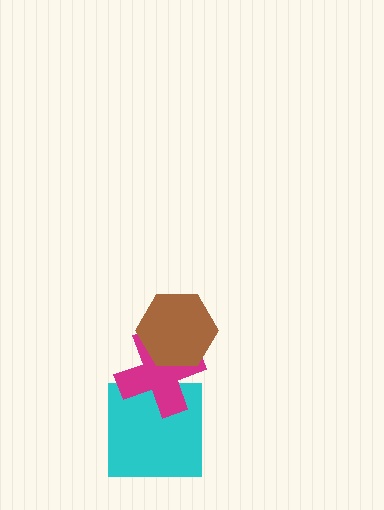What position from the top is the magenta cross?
The magenta cross is 2nd from the top.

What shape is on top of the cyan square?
The magenta cross is on top of the cyan square.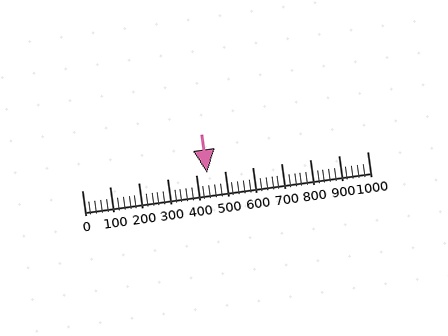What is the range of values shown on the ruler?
The ruler shows values from 0 to 1000.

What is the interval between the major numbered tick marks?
The major tick marks are spaced 100 units apart.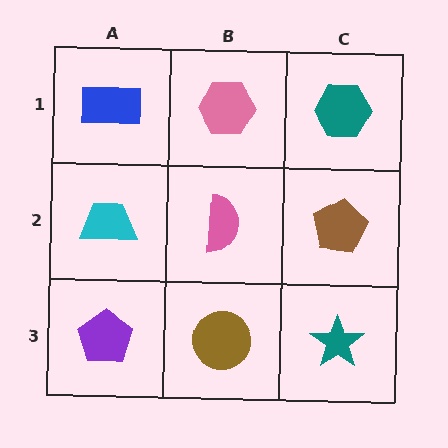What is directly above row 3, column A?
A cyan trapezoid.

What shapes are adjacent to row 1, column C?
A brown pentagon (row 2, column C), a pink hexagon (row 1, column B).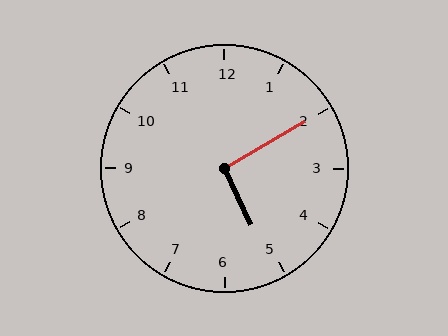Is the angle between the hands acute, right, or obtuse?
It is right.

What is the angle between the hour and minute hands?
Approximately 95 degrees.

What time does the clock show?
5:10.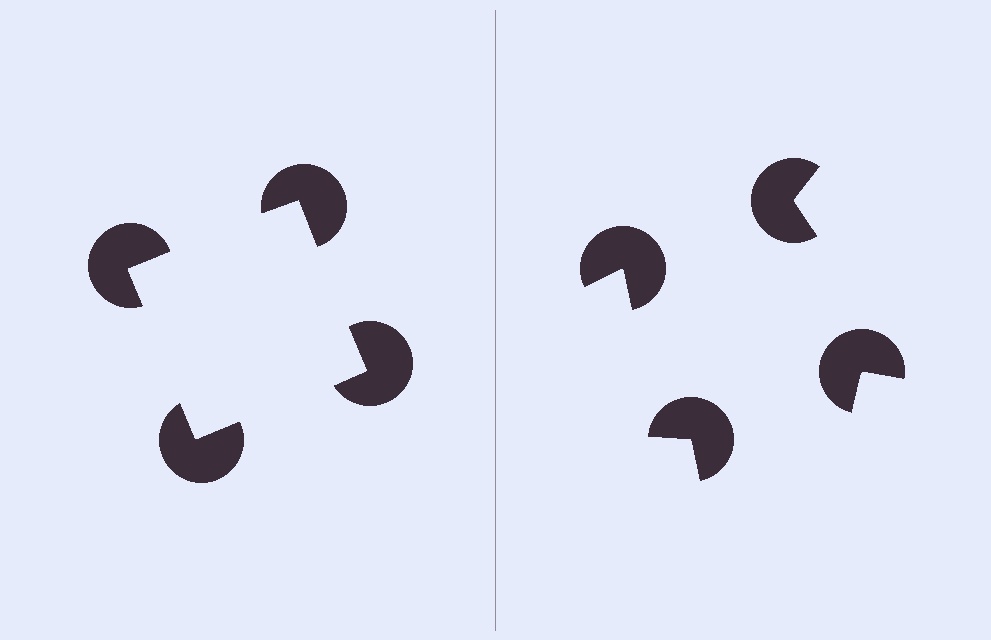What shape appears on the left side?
An illusory square.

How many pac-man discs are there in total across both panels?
8 — 4 on each side.